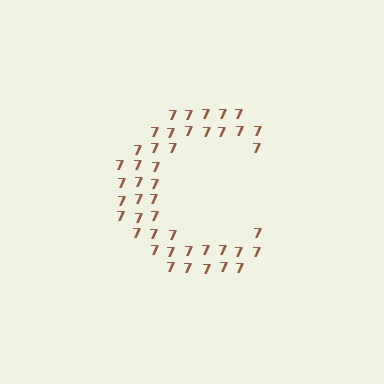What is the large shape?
The large shape is the letter C.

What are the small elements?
The small elements are digit 7's.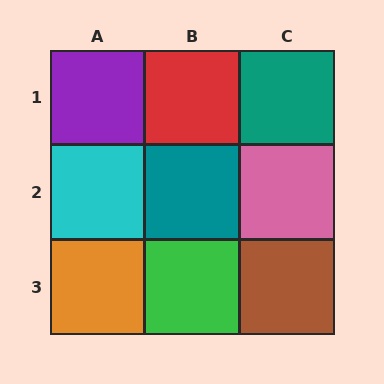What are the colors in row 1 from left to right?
Purple, red, teal.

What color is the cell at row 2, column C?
Pink.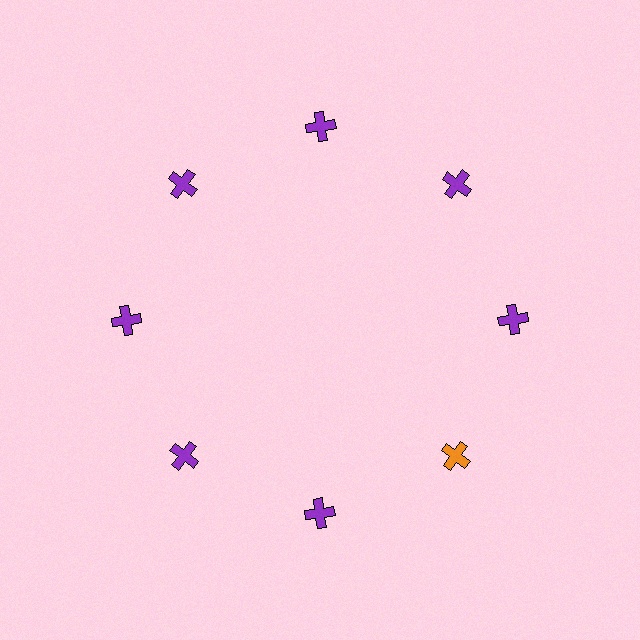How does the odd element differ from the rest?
It has a different color: orange instead of purple.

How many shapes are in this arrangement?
There are 8 shapes arranged in a ring pattern.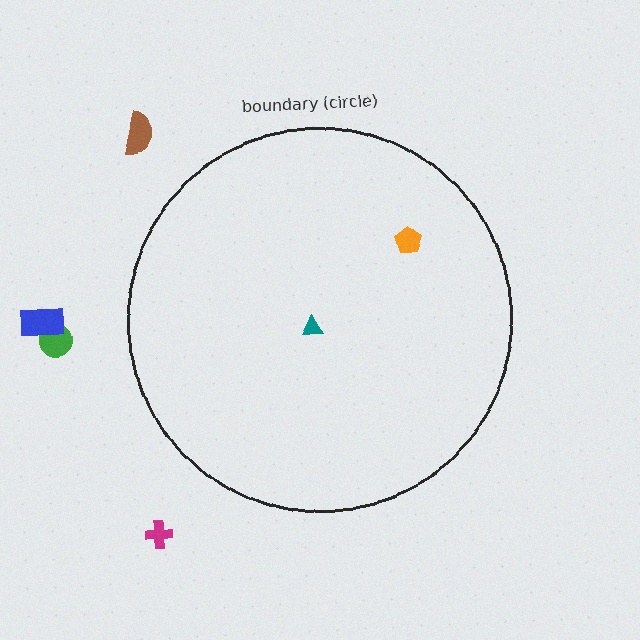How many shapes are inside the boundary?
2 inside, 4 outside.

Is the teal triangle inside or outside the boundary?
Inside.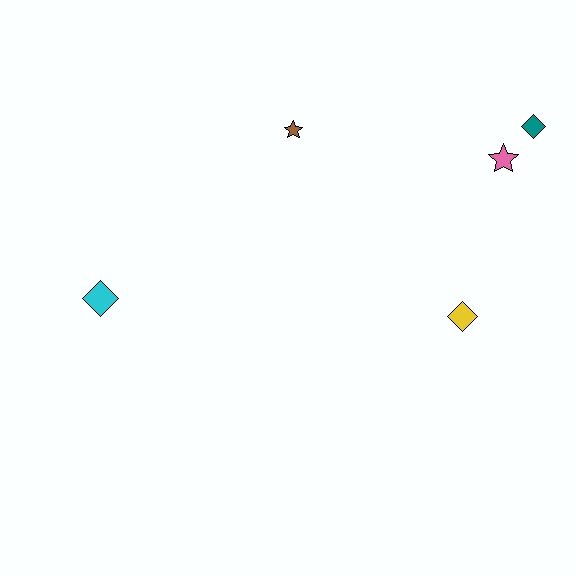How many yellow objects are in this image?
There is 1 yellow object.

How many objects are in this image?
There are 5 objects.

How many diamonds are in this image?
There are 3 diamonds.